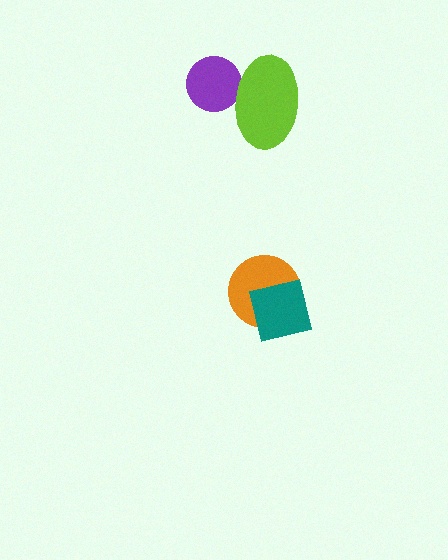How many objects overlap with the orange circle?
1 object overlaps with the orange circle.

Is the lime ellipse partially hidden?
No, no other shape covers it.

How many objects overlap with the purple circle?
1 object overlaps with the purple circle.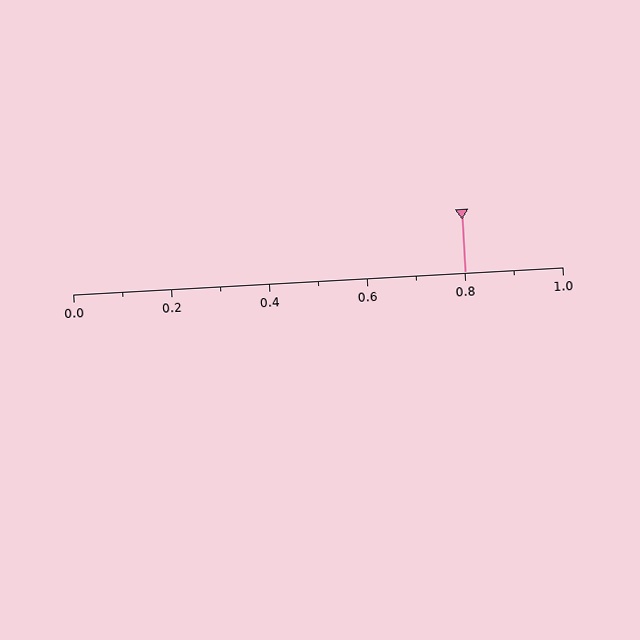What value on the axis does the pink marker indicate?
The marker indicates approximately 0.8.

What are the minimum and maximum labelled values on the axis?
The axis runs from 0.0 to 1.0.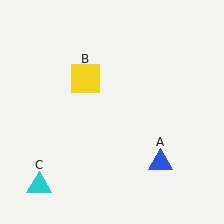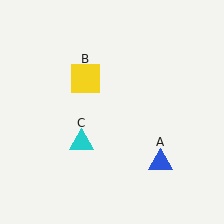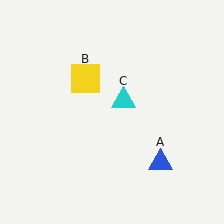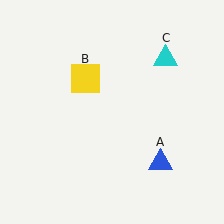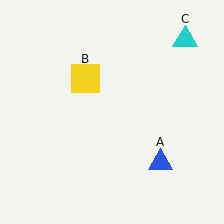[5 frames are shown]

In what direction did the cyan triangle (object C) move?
The cyan triangle (object C) moved up and to the right.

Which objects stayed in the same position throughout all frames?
Blue triangle (object A) and yellow square (object B) remained stationary.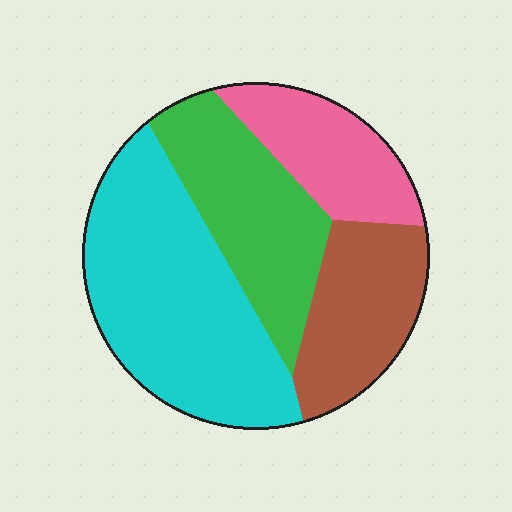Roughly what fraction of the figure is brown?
Brown takes up about one fifth (1/5) of the figure.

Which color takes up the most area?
Cyan, at roughly 40%.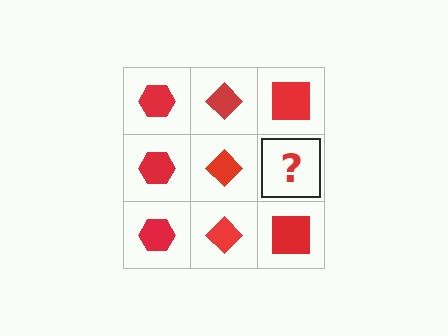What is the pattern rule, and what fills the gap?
The rule is that each column has a consistent shape. The gap should be filled with a red square.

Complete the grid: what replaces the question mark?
The question mark should be replaced with a red square.